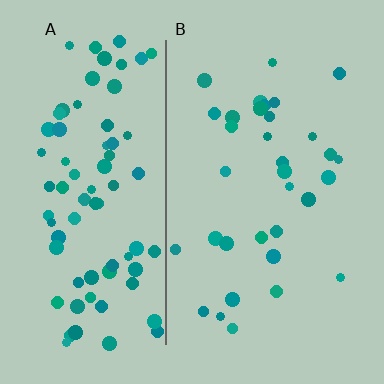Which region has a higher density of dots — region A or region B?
A (the left).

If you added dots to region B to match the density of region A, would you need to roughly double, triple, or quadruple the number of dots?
Approximately double.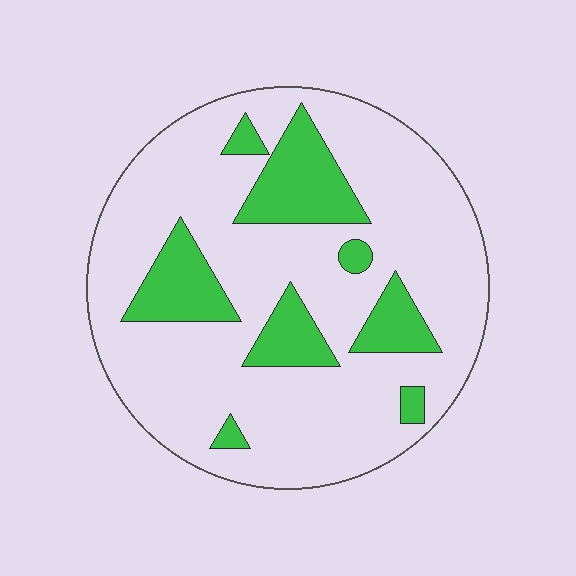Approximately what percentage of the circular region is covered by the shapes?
Approximately 20%.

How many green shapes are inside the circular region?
8.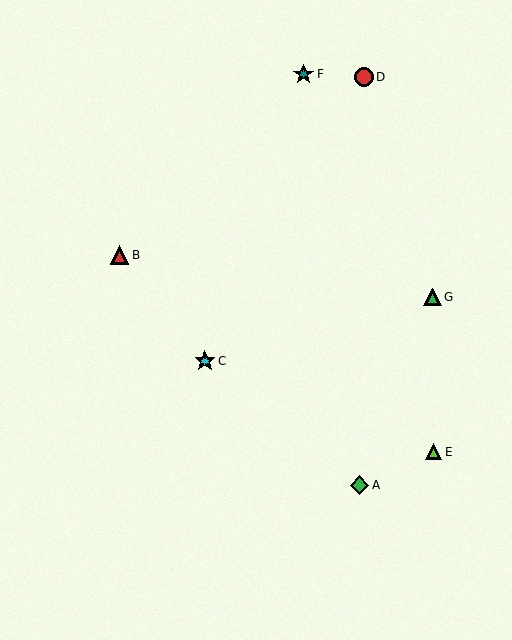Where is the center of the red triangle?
The center of the red triangle is at (119, 255).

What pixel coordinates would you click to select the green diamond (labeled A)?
Click at (360, 485) to select the green diamond A.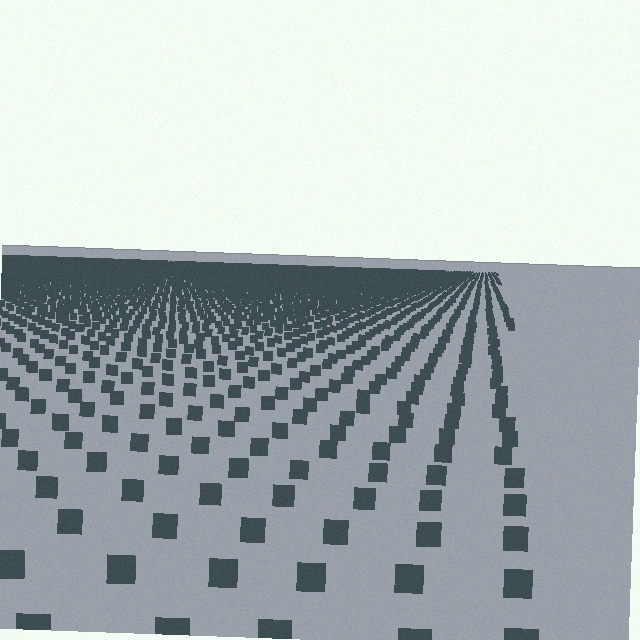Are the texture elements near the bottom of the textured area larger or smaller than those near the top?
Larger. Near the bottom, elements are closer to the viewer and appear at a bigger on-screen size.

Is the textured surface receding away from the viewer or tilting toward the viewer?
The surface is receding away from the viewer. Texture elements get smaller and denser toward the top.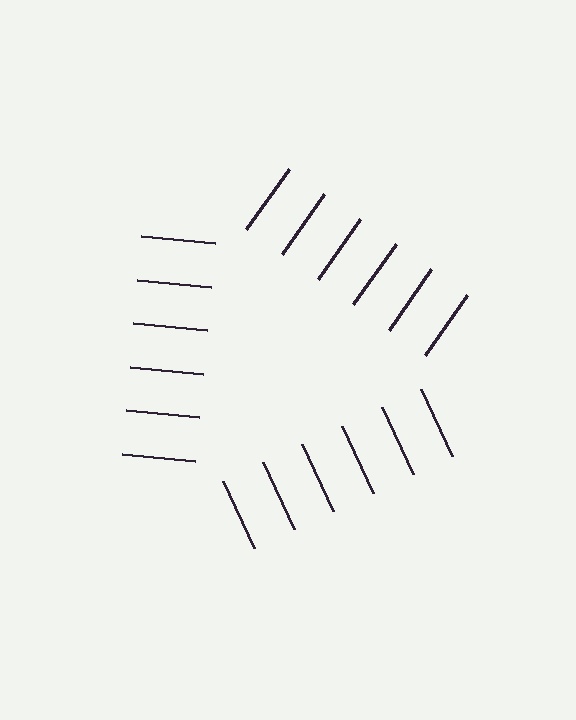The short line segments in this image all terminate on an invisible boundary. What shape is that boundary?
An illusory triangle — the line segments terminate on its edges but no continuous stroke is drawn.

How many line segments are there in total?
18 — 6 along each of the 3 edges.